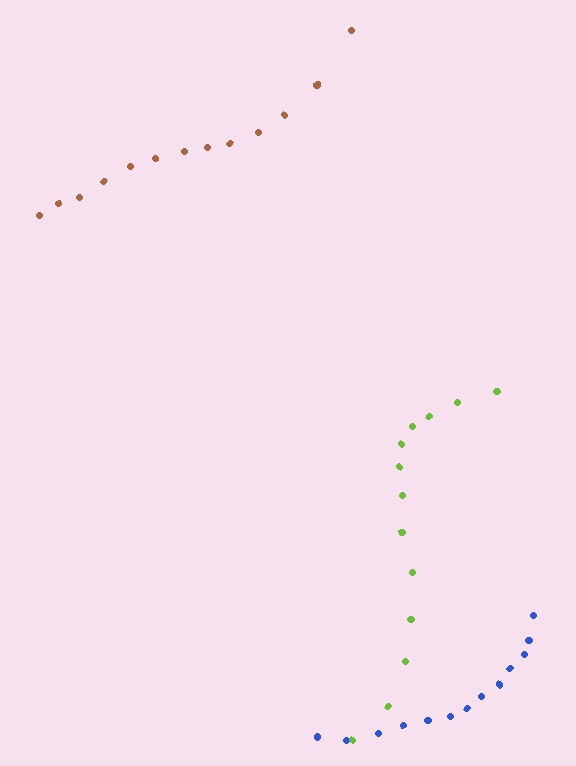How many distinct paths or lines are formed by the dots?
There are 3 distinct paths.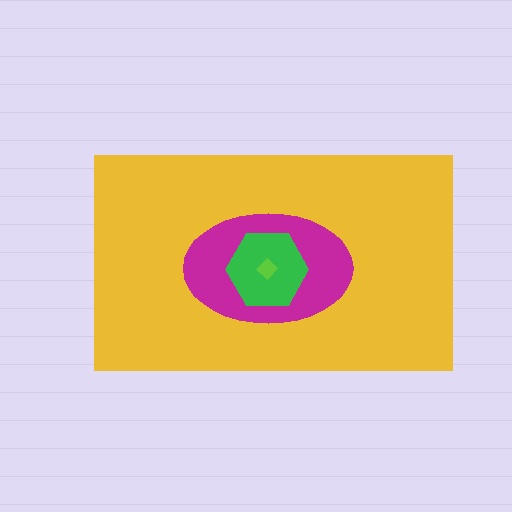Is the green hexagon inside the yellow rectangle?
Yes.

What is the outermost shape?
The yellow rectangle.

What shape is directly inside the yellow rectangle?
The magenta ellipse.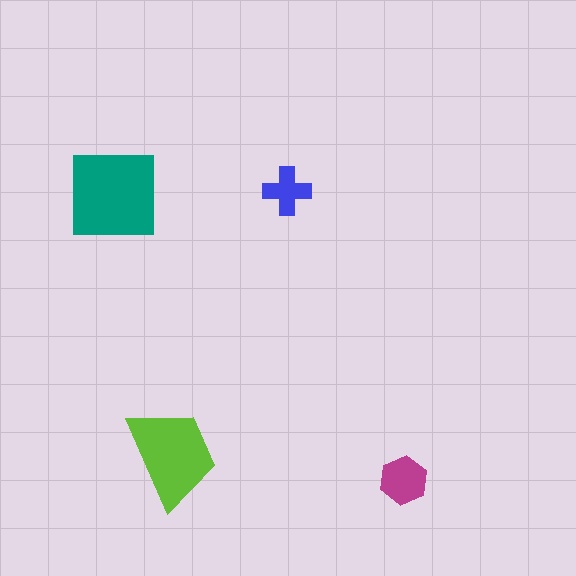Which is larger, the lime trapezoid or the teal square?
The teal square.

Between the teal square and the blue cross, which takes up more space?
The teal square.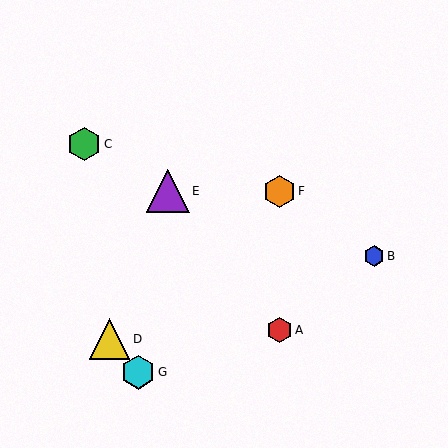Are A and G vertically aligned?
No, A is at x≈279 and G is at x≈138.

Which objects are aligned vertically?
Objects A, F are aligned vertically.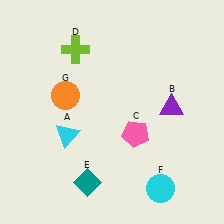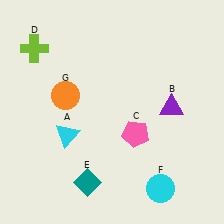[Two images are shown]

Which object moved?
The lime cross (D) moved left.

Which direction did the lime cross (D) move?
The lime cross (D) moved left.